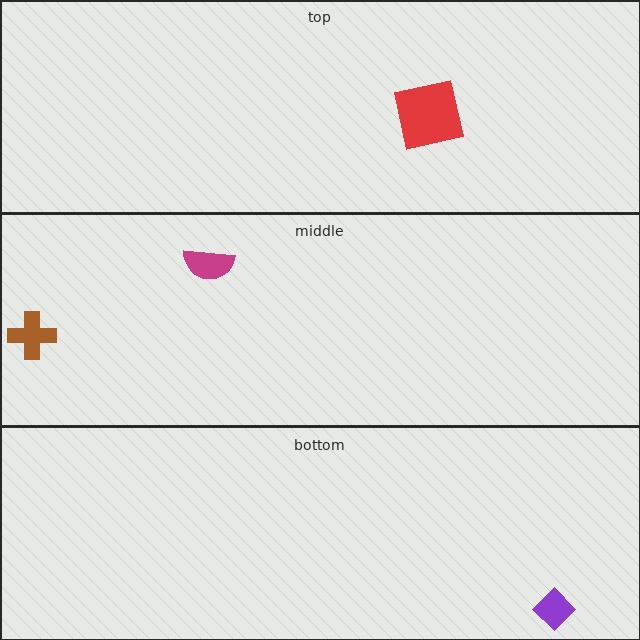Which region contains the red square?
The top region.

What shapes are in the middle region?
The brown cross, the magenta semicircle.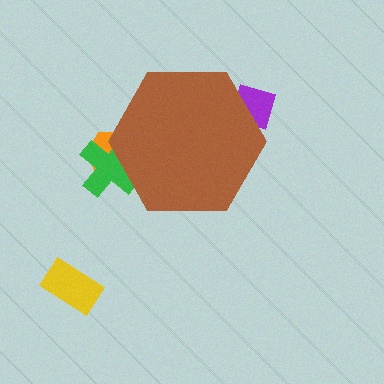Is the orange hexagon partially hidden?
Yes, the orange hexagon is partially hidden behind the brown hexagon.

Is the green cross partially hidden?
Yes, the green cross is partially hidden behind the brown hexagon.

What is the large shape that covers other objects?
A brown hexagon.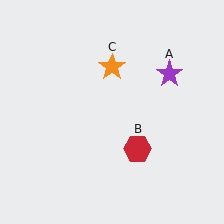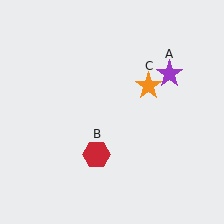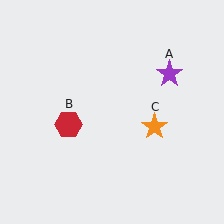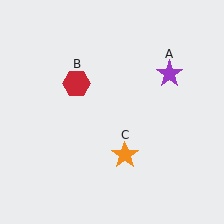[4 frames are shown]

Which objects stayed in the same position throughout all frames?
Purple star (object A) remained stationary.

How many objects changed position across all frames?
2 objects changed position: red hexagon (object B), orange star (object C).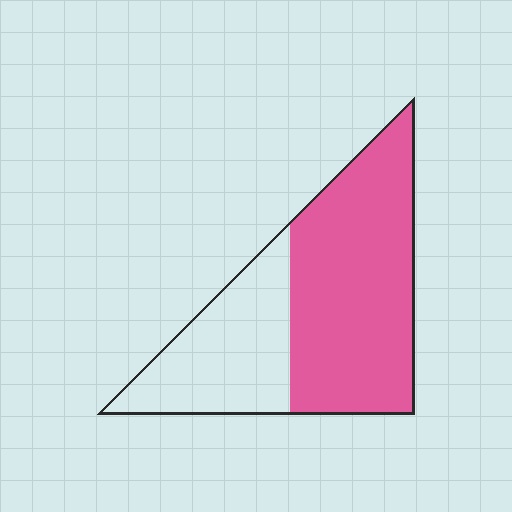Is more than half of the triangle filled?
Yes.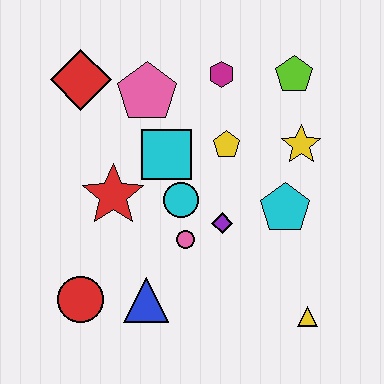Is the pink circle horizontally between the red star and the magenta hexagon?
Yes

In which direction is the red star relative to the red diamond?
The red star is below the red diamond.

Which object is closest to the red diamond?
The pink pentagon is closest to the red diamond.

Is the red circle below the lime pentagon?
Yes